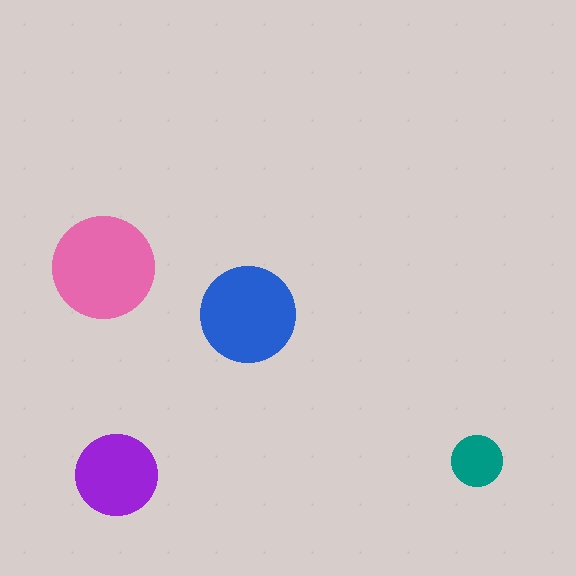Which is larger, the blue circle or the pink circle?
The pink one.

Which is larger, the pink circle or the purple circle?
The pink one.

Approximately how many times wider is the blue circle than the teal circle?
About 2 times wider.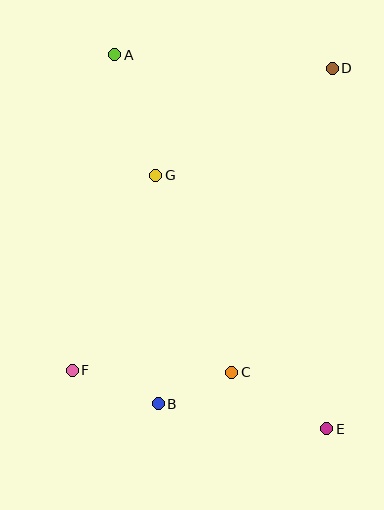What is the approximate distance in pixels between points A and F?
The distance between A and F is approximately 318 pixels.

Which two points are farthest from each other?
Points A and E are farthest from each other.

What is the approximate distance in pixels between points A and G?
The distance between A and G is approximately 127 pixels.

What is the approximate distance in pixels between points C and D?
The distance between C and D is approximately 321 pixels.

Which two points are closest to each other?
Points B and C are closest to each other.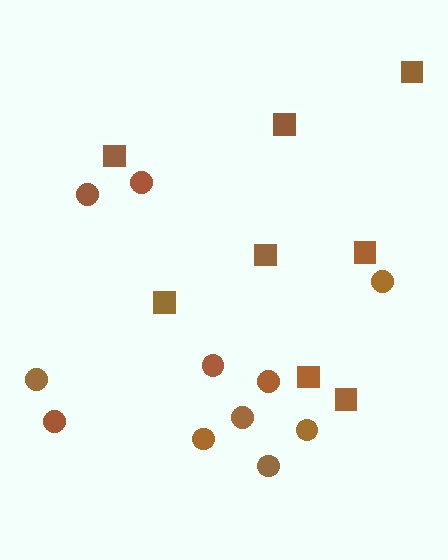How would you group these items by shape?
There are 2 groups: one group of squares (8) and one group of circles (11).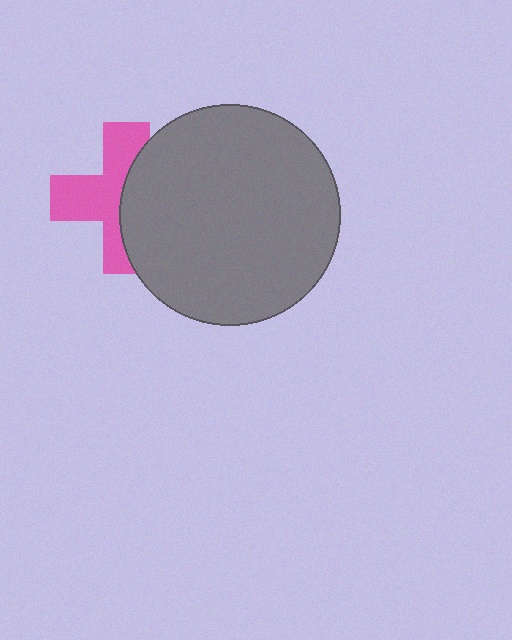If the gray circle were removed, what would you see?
You would see the complete pink cross.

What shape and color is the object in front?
The object in front is a gray circle.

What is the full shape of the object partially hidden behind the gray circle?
The partially hidden object is a pink cross.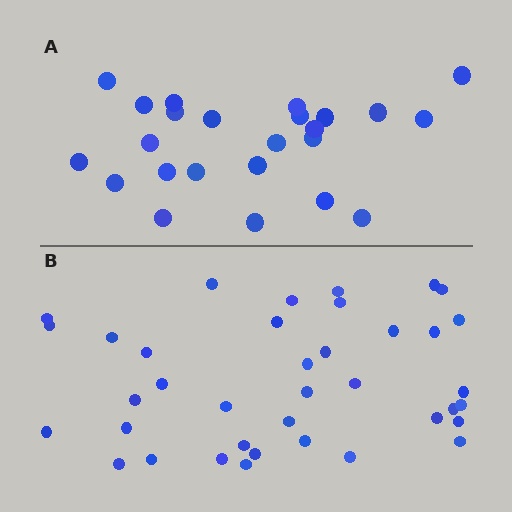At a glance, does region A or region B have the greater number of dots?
Region B (the bottom region) has more dots.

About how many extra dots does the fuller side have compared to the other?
Region B has approximately 15 more dots than region A.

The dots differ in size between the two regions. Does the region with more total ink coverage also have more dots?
No. Region A has more total ink coverage because its dots are larger, but region B actually contains more individual dots. Total area can be misleading — the number of items is what matters here.